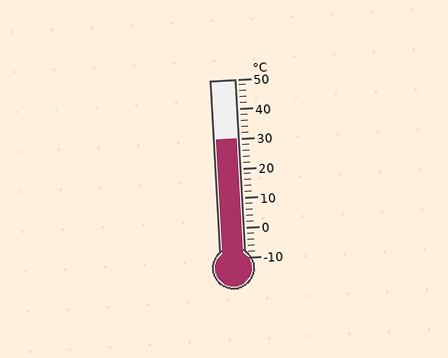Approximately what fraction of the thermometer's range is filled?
The thermometer is filled to approximately 65% of its range.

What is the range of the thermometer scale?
The thermometer scale ranges from -10°C to 50°C.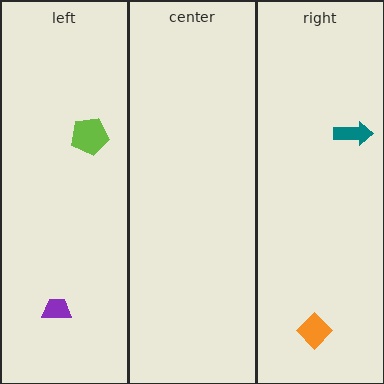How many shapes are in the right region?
2.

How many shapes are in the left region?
2.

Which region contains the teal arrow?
The right region.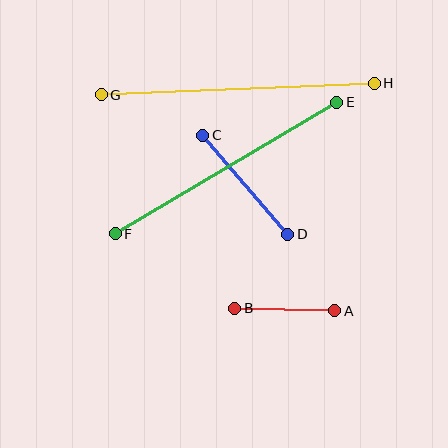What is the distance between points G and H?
The distance is approximately 273 pixels.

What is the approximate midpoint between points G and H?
The midpoint is at approximately (238, 89) pixels.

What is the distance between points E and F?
The distance is approximately 258 pixels.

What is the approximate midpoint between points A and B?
The midpoint is at approximately (285, 309) pixels.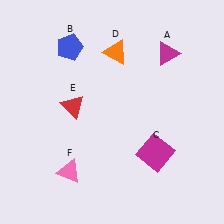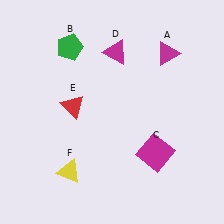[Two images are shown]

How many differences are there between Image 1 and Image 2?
There are 3 differences between the two images.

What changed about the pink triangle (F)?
In Image 1, F is pink. In Image 2, it changed to yellow.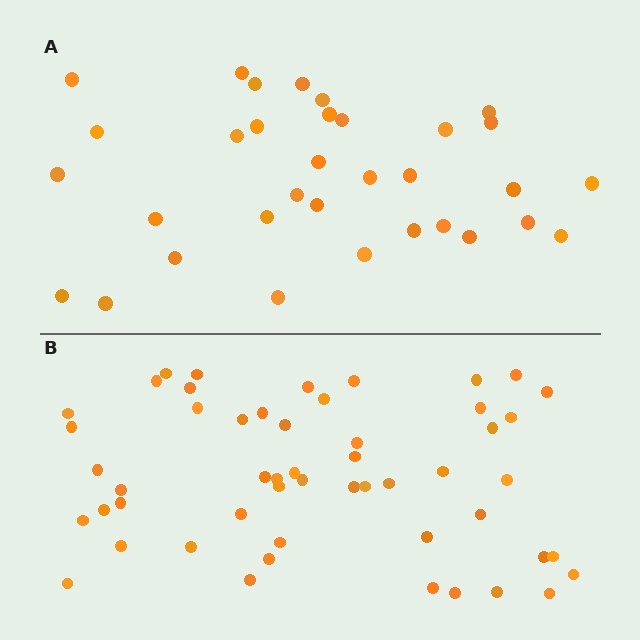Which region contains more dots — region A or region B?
Region B (the bottom region) has more dots.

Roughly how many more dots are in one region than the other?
Region B has approximately 20 more dots than region A.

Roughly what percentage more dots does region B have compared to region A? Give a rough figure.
About 60% more.